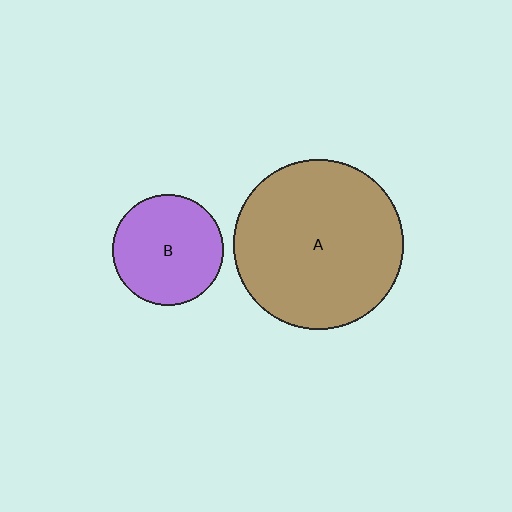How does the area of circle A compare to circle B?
Approximately 2.3 times.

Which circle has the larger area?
Circle A (brown).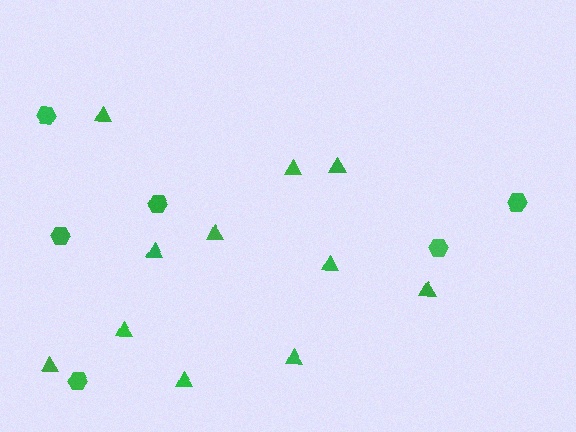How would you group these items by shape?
There are 2 groups: one group of hexagons (6) and one group of triangles (11).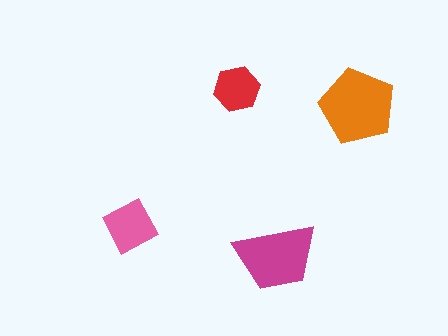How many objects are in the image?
There are 4 objects in the image.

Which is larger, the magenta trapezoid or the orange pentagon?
The orange pentagon.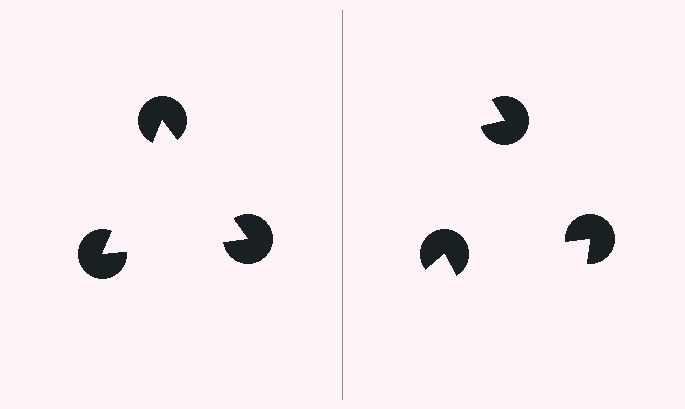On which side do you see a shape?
An illusory triangle appears on the left side. On the right side the wedge cuts are rotated, so no coherent shape forms.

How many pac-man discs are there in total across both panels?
6 — 3 on each side.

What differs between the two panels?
The pac-man discs are positioned identically on both sides; only the wedge orientations differ. On the left they align to a triangle; on the right they are misaligned.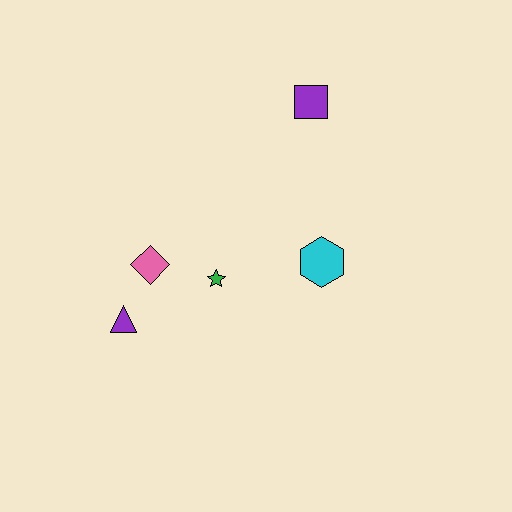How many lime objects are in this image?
There are no lime objects.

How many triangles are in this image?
There is 1 triangle.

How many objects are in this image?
There are 5 objects.